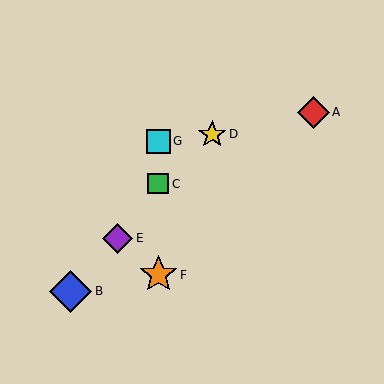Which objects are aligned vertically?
Objects C, F, G are aligned vertically.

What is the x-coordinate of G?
Object G is at x≈158.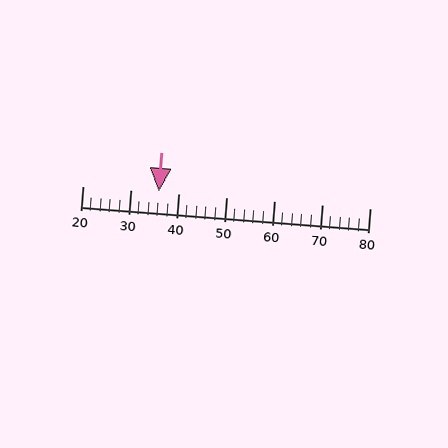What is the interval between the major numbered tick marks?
The major tick marks are spaced 10 units apart.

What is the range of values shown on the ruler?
The ruler shows values from 20 to 80.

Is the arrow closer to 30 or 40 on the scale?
The arrow is closer to 40.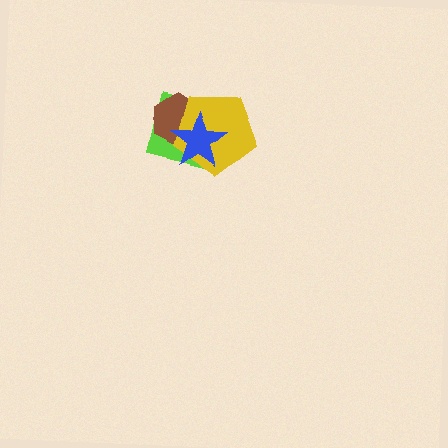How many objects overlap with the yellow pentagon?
3 objects overlap with the yellow pentagon.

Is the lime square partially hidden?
Yes, it is partially covered by another shape.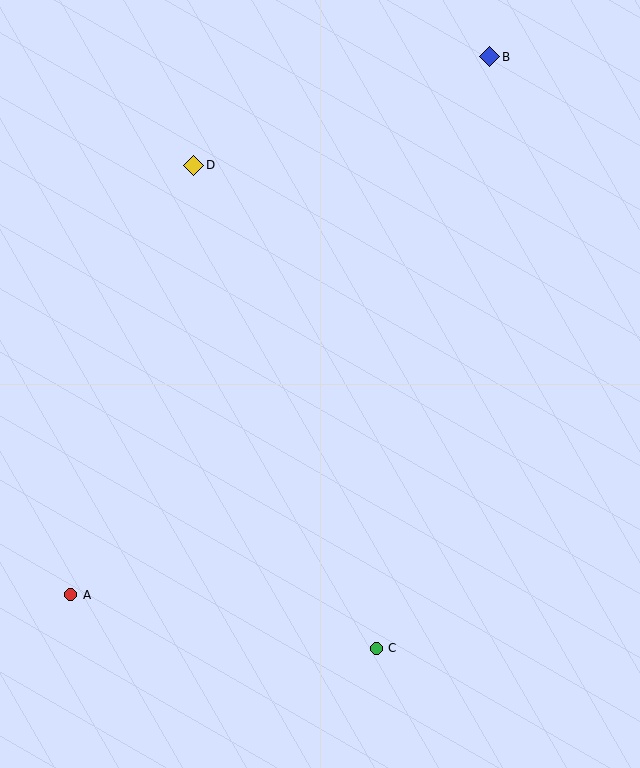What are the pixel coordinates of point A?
Point A is at (71, 595).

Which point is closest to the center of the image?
Point D at (194, 165) is closest to the center.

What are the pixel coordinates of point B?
Point B is at (490, 57).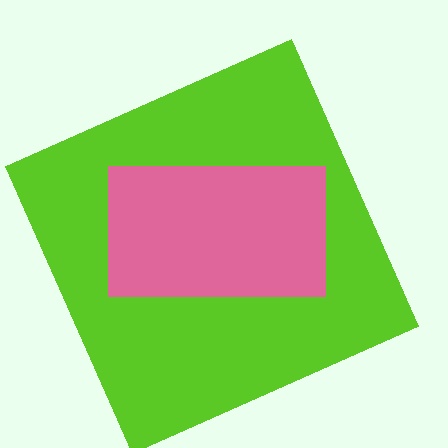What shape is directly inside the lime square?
The pink rectangle.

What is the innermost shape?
The pink rectangle.